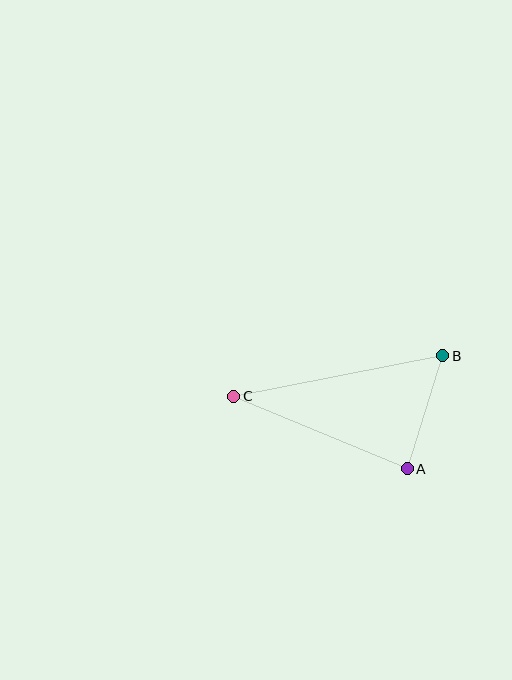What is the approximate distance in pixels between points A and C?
The distance between A and C is approximately 188 pixels.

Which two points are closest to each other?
Points A and B are closest to each other.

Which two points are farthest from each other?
Points B and C are farthest from each other.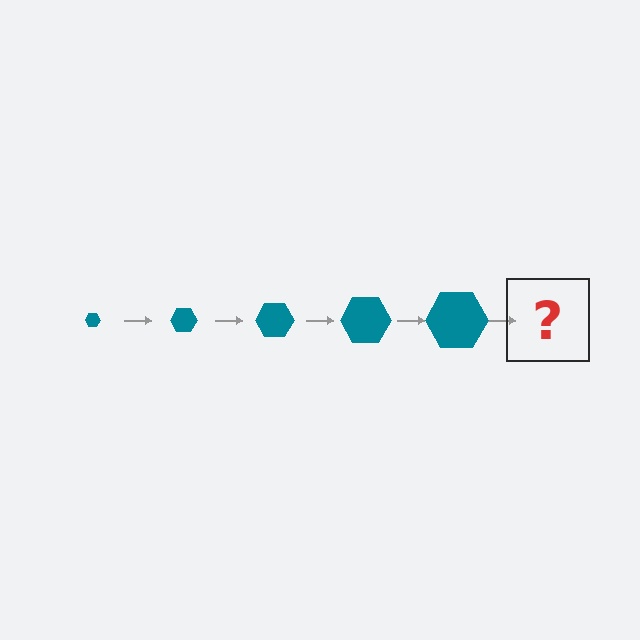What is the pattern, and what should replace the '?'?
The pattern is that the hexagon gets progressively larger each step. The '?' should be a teal hexagon, larger than the previous one.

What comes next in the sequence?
The next element should be a teal hexagon, larger than the previous one.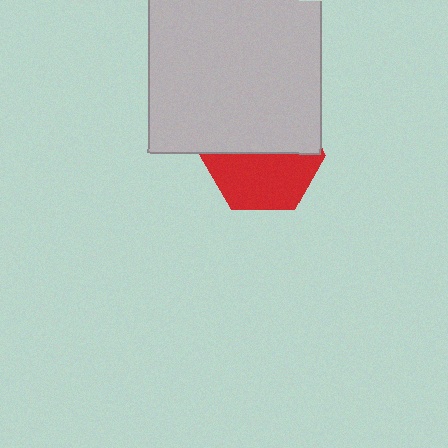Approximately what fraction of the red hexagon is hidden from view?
Roughly 48% of the red hexagon is hidden behind the light gray square.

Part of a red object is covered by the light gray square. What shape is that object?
It is a hexagon.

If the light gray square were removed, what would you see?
You would see the complete red hexagon.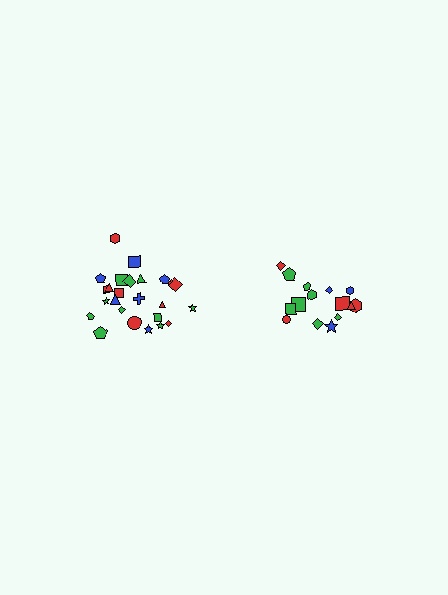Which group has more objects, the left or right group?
The left group.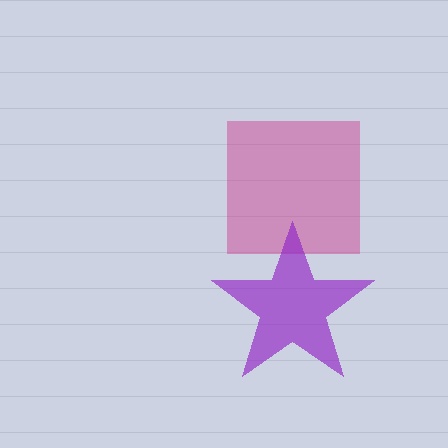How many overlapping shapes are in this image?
There are 2 overlapping shapes in the image.